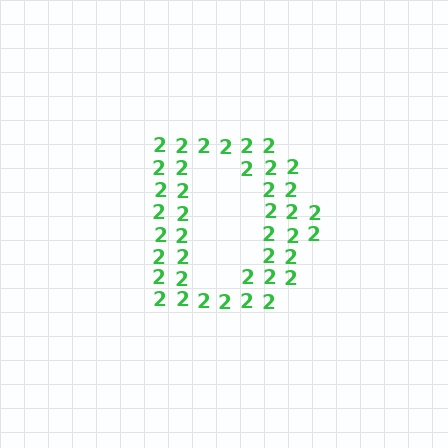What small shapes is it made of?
It is made of small digit 2's.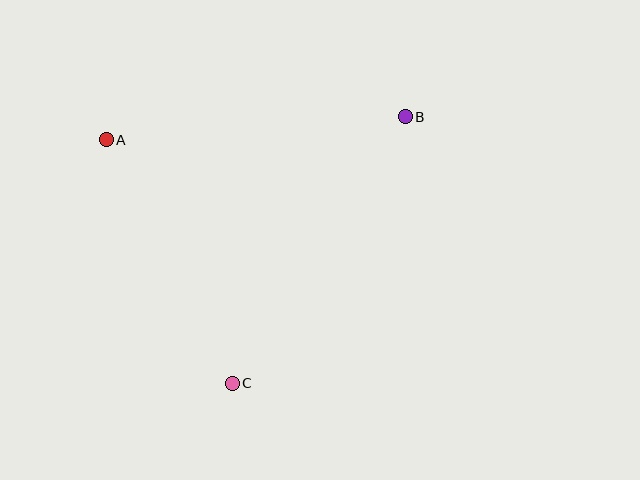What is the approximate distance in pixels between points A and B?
The distance between A and B is approximately 300 pixels.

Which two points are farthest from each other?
Points B and C are farthest from each other.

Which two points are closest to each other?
Points A and C are closest to each other.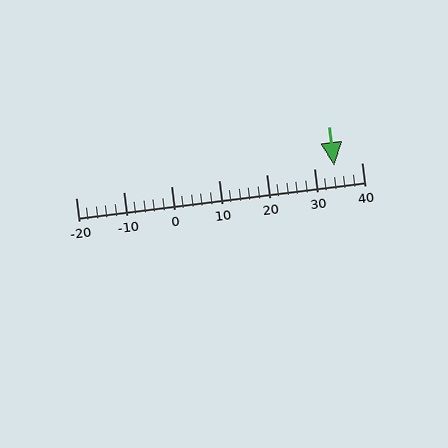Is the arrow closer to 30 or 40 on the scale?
The arrow is closer to 30.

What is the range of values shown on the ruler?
The ruler shows values from -20 to 40.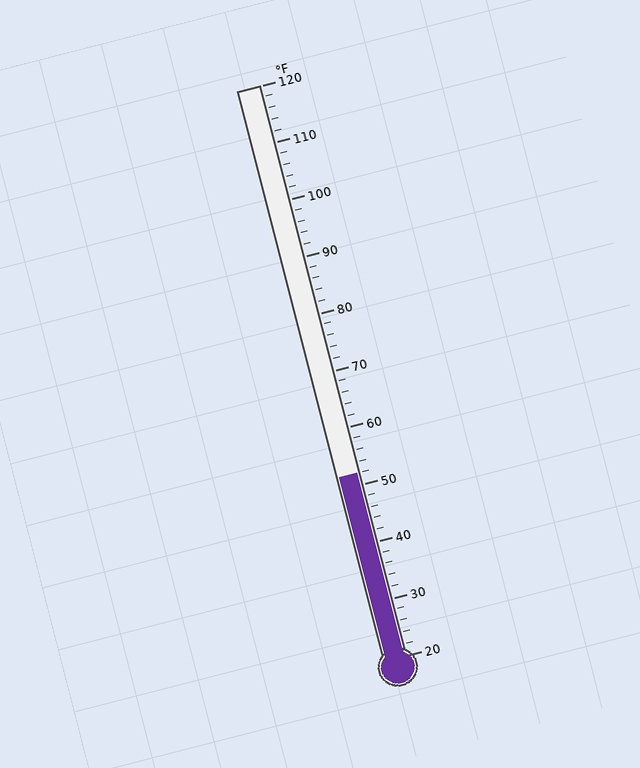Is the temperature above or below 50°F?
The temperature is above 50°F.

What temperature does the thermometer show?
The thermometer shows approximately 52°F.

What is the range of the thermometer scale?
The thermometer scale ranges from 20°F to 120°F.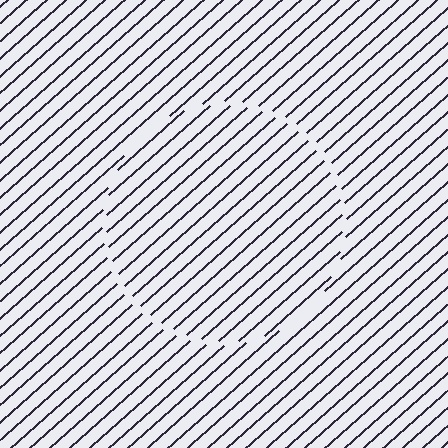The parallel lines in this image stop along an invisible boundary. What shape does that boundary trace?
An illusory circle. The interior of the shape contains the same grating, shifted by half a period — the contour is defined by the phase discontinuity where line-ends from the inner and outer gratings abut.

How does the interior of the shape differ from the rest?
The interior of the shape contains the same grating, shifted by half a period — the contour is defined by the phase discontinuity where line-ends from the inner and outer gratings abut.